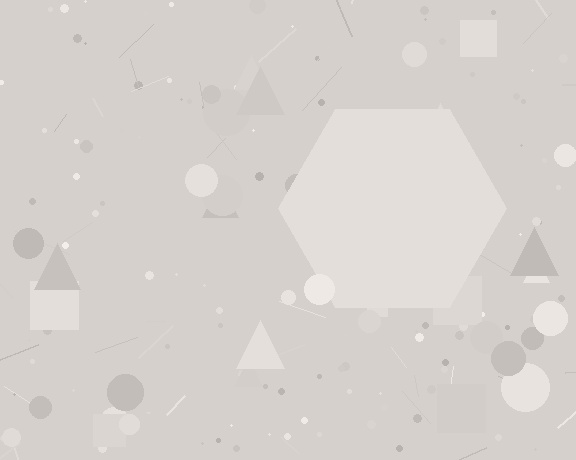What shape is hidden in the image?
A hexagon is hidden in the image.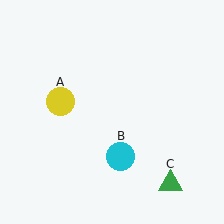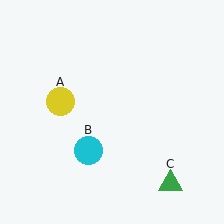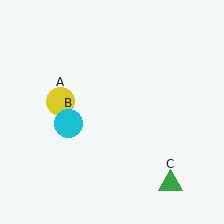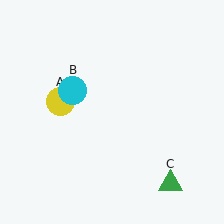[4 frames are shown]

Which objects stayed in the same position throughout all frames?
Yellow circle (object A) and green triangle (object C) remained stationary.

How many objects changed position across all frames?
1 object changed position: cyan circle (object B).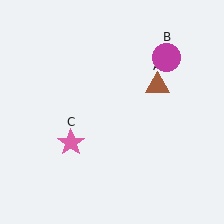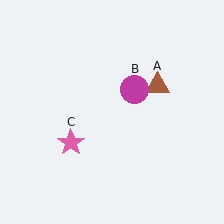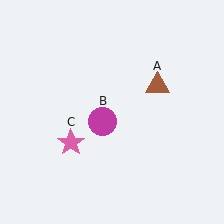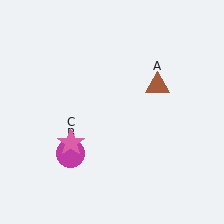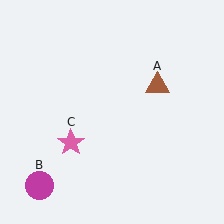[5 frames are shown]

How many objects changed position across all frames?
1 object changed position: magenta circle (object B).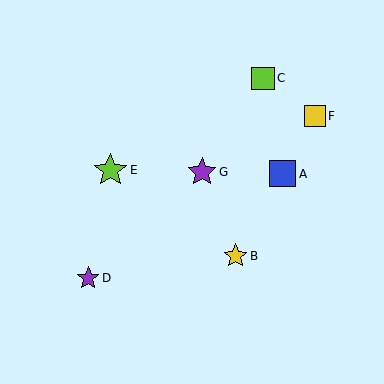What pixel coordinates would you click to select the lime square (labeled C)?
Click at (263, 78) to select the lime square C.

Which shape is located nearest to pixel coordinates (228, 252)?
The yellow star (labeled B) at (235, 256) is nearest to that location.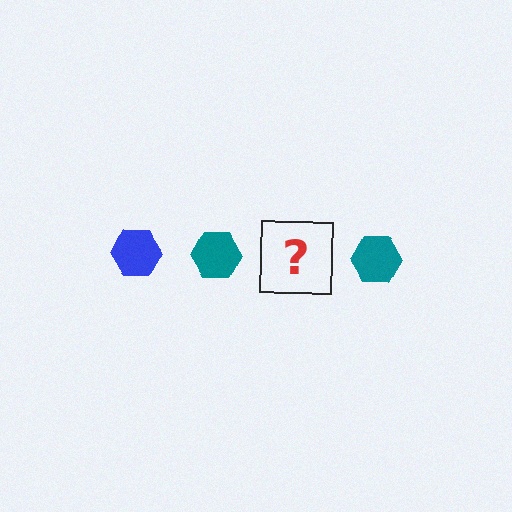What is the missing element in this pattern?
The missing element is a blue hexagon.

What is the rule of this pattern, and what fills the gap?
The rule is that the pattern cycles through blue, teal hexagons. The gap should be filled with a blue hexagon.